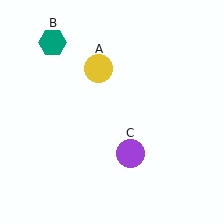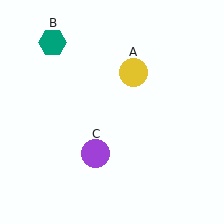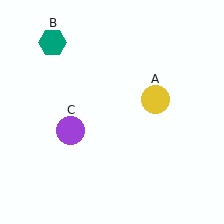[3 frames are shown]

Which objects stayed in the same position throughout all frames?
Teal hexagon (object B) remained stationary.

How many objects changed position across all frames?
2 objects changed position: yellow circle (object A), purple circle (object C).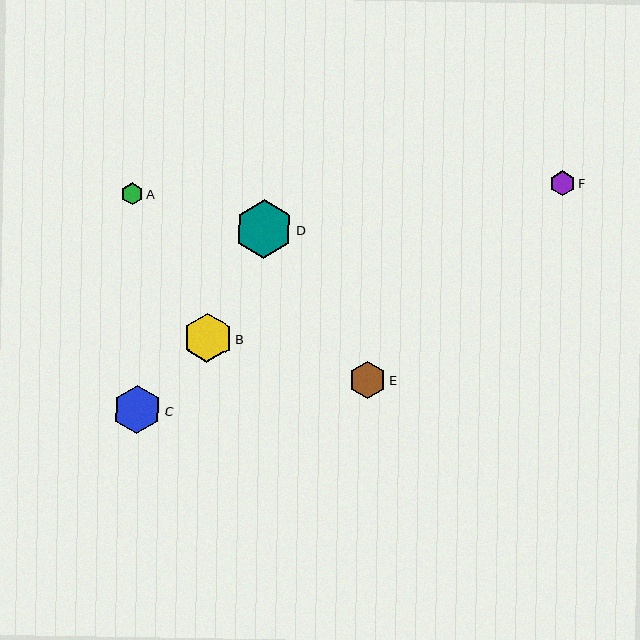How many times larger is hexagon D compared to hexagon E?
Hexagon D is approximately 1.6 times the size of hexagon E.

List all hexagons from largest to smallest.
From largest to smallest: D, B, C, E, F, A.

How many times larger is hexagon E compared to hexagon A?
Hexagon E is approximately 1.7 times the size of hexagon A.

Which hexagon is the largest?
Hexagon D is the largest with a size of approximately 58 pixels.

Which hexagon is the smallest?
Hexagon A is the smallest with a size of approximately 22 pixels.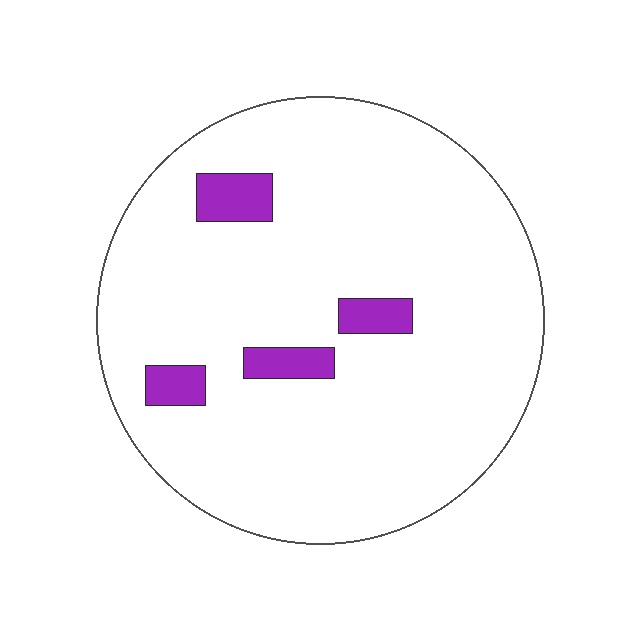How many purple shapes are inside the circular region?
4.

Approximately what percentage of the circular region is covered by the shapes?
Approximately 10%.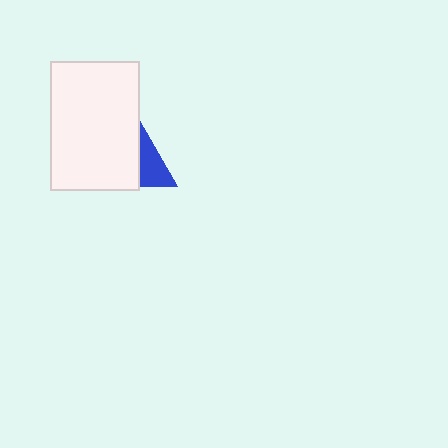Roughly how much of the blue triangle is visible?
A small part of it is visible (roughly 34%).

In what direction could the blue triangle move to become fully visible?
The blue triangle could move right. That would shift it out from behind the white rectangle entirely.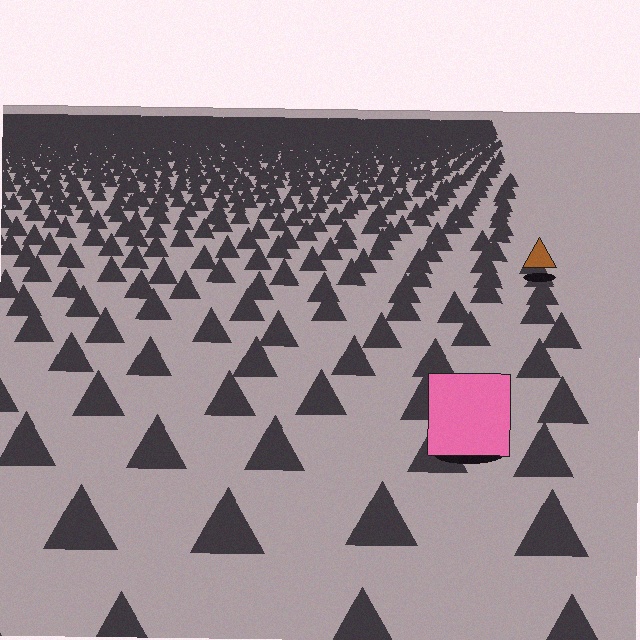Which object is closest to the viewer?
The pink square is closest. The texture marks near it are larger and more spread out.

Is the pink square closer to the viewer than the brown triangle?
Yes. The pink square is closer — you can tell from the texture gradient: the ground texture is coarser near it.